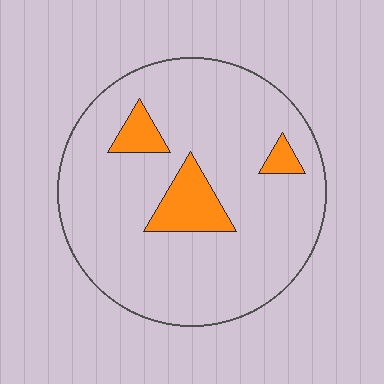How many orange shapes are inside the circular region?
3.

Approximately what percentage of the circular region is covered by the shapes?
Approximately 10%.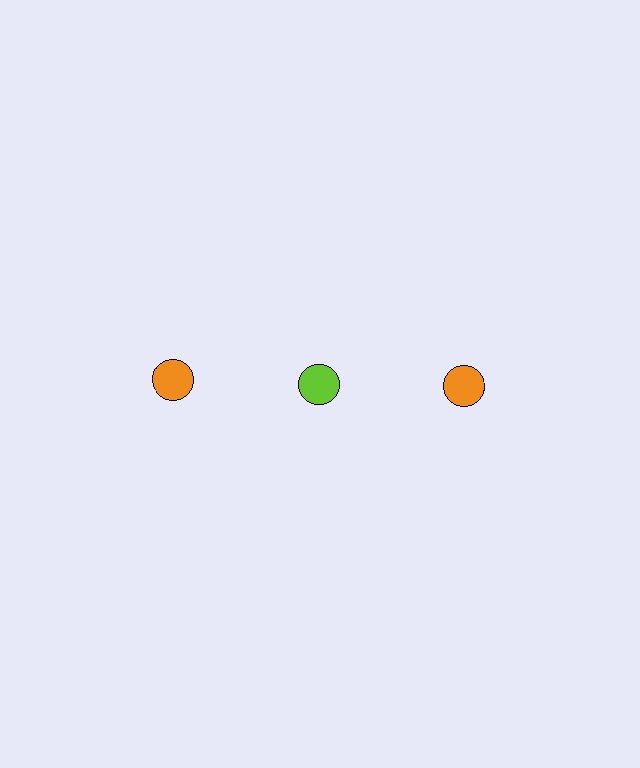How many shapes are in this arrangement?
There are 3 shapes arranged in a grid pattern.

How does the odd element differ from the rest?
It has a different color: lime instead of orange.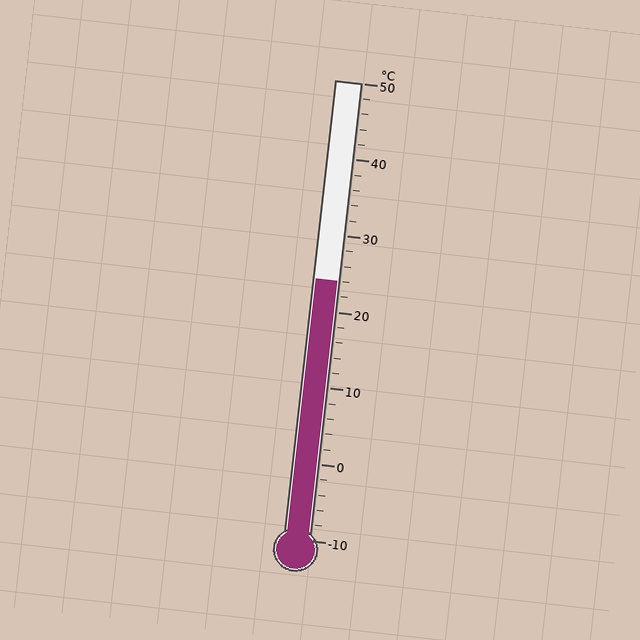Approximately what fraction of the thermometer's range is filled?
The thermometer is filled to approximately 55% of its range.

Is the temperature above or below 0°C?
The temperature is above 0°C.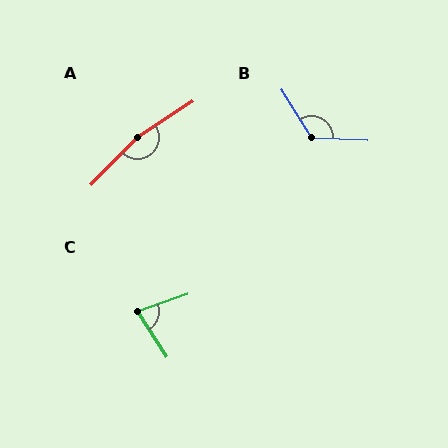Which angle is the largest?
A, at approximately 168 degrees.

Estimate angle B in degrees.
Approximately 124 degrees.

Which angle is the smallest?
C, at approximately 76 degrees.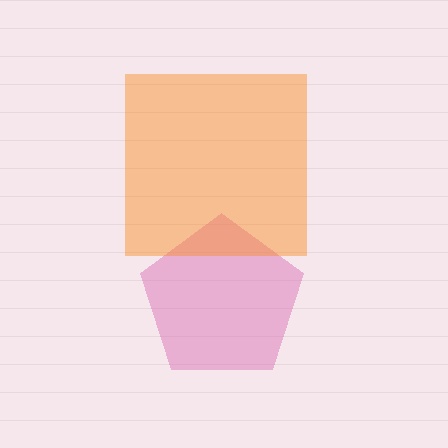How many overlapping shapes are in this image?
There are 2 overlapping shapes in the image.